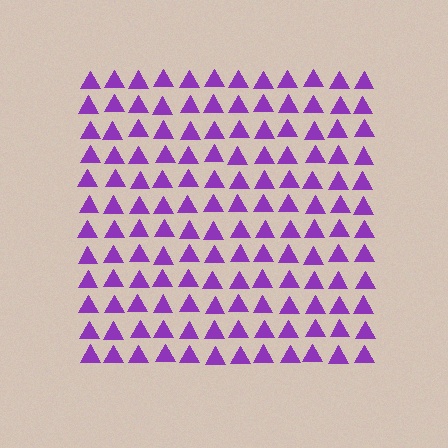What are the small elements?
The small elements are triangles.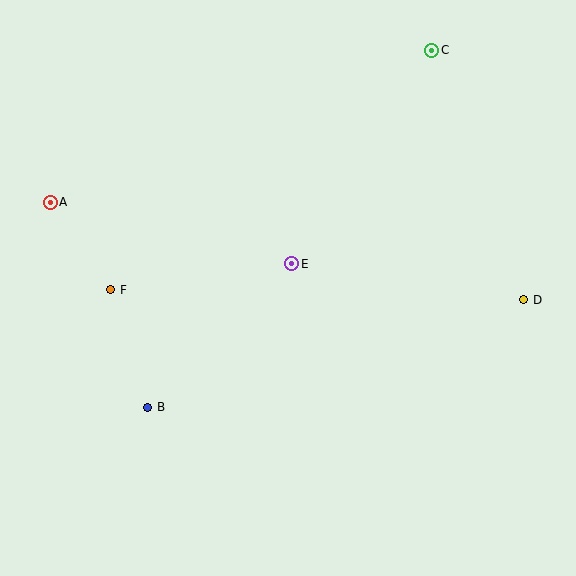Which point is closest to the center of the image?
Point E at (292, 264) is closest to the center.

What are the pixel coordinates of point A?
Point A is at (50, 202).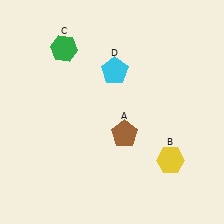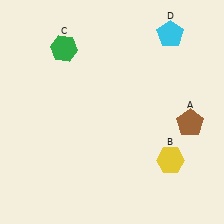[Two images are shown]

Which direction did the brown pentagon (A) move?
The brown pentagon (A) moved right.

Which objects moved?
The objects that moved are: the brown pentagon (A), the cyan pentagon (D).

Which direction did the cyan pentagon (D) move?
The cyan pentagon (D) moved right.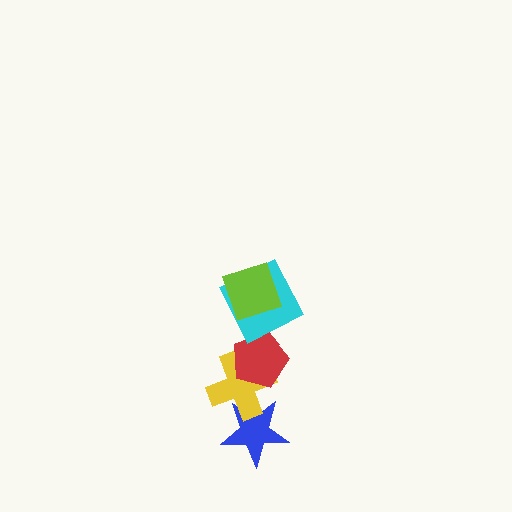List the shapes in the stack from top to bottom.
From top to bottom: the lime square, the cyan square, the red pentagon, the yellow cross, the blue star.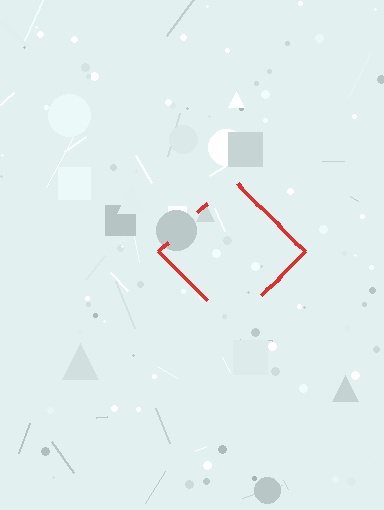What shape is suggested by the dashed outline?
The dashed outline suggests a diamond.